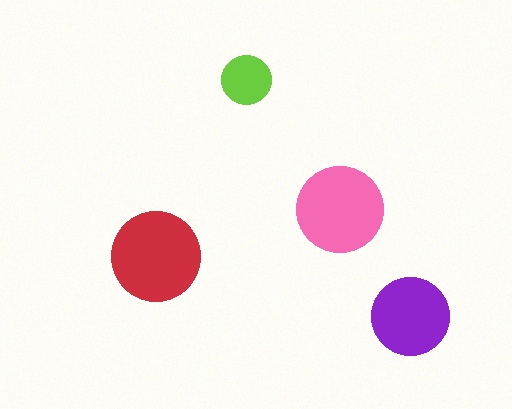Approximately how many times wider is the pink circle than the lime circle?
About 2 times wider.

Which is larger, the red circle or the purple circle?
The red one.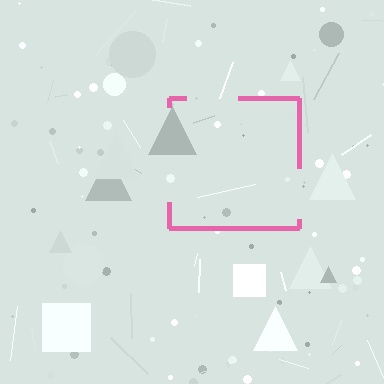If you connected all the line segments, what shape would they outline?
They would outline a square.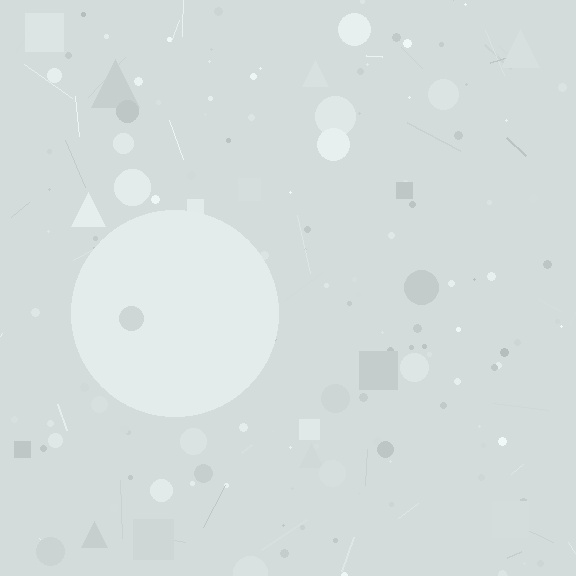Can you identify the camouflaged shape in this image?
The camouflaged shape is a circle.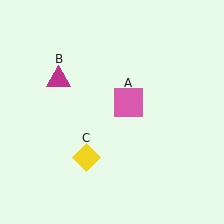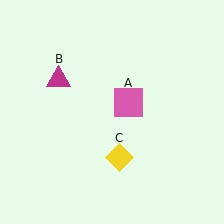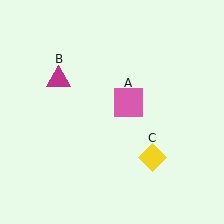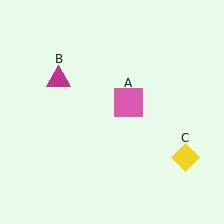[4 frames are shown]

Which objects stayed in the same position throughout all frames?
Pink square (object A) and magenta triangle (object B) remained stationary.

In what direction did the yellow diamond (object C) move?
The yellow diamond (object C) moved right.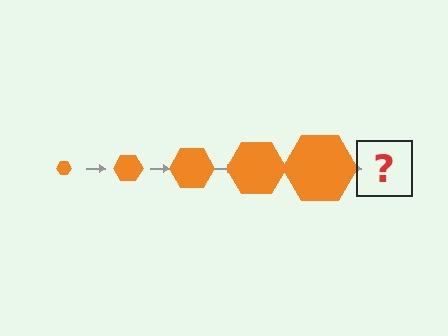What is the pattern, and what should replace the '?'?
The pattern is that the hexagon gets progressively larger each step. The '?' should be an orange hexagon, larger than the previous one.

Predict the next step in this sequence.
The next step is an orange hexagon, larger than the previous one.